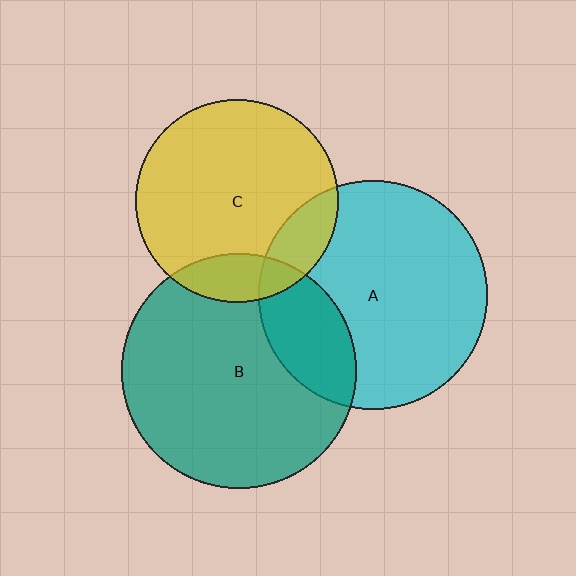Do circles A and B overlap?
Yes.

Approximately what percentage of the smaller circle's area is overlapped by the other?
Approximately 20%.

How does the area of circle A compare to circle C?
Approximately 1.3 times.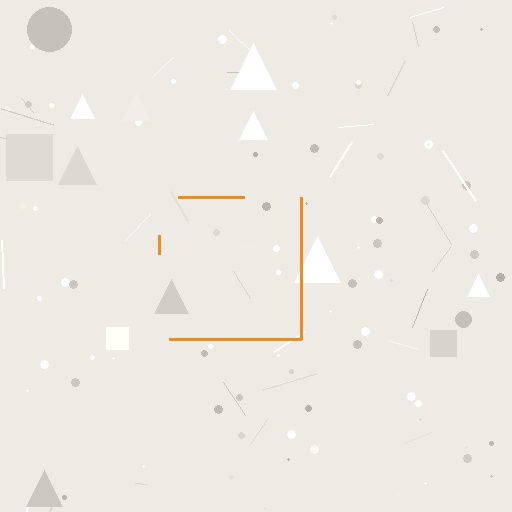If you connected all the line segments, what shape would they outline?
They would outline a square.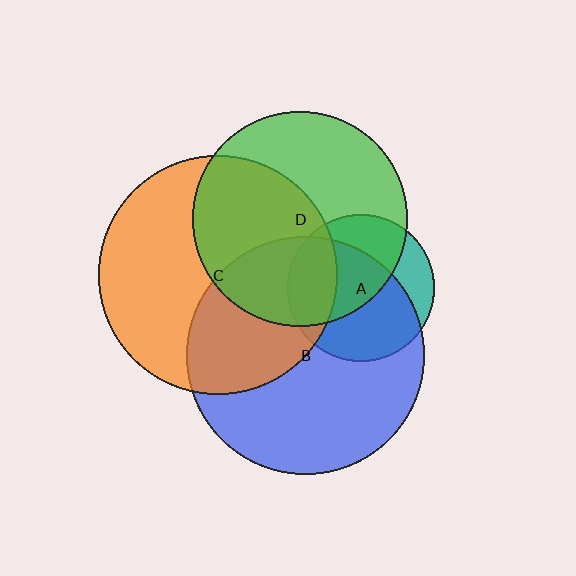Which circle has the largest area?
Circle C (orange).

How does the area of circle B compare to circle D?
Approximately 1.2 times.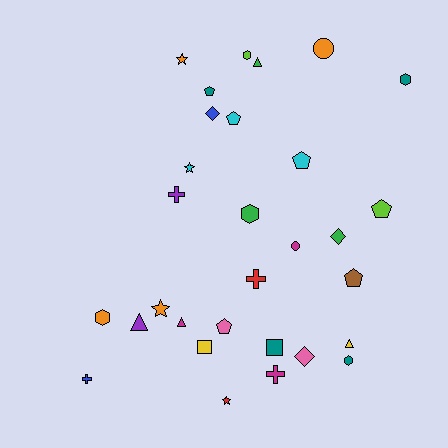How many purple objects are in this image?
There are 2 purple objects.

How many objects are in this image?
There are 30 objects.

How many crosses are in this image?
There are 4 crosses.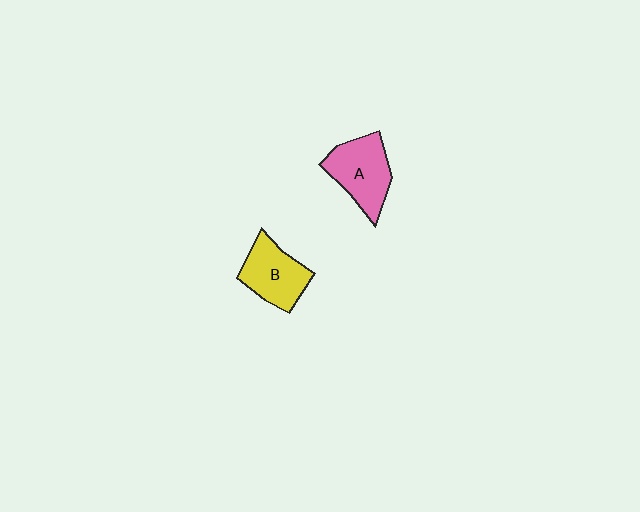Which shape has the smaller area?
Shape B (yellow).